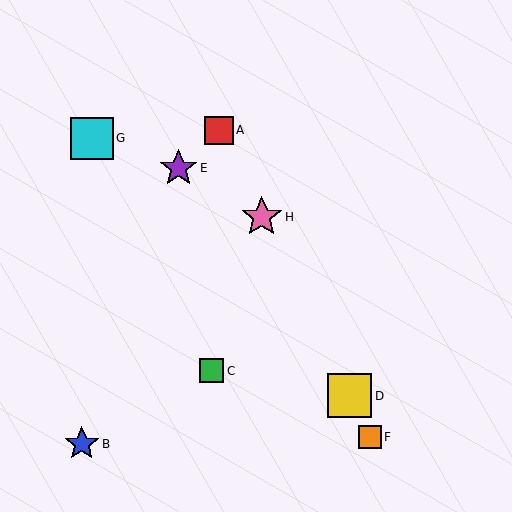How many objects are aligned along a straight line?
4 objects (A, D, F, H) are aligned along a straight line.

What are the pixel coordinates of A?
Object A is at (219, 130).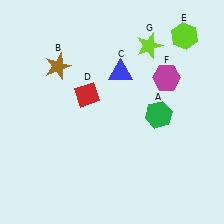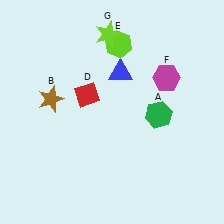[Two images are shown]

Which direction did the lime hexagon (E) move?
The lime hexagon (E) moved left.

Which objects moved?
The objects that moved are: the brown star (B), the lime hexagon (E), the lime star (G).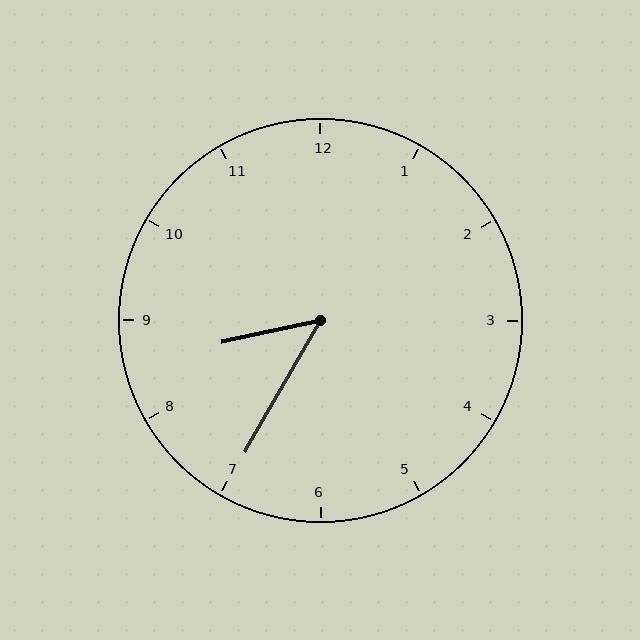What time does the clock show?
8:35.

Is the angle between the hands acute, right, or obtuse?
It is acute.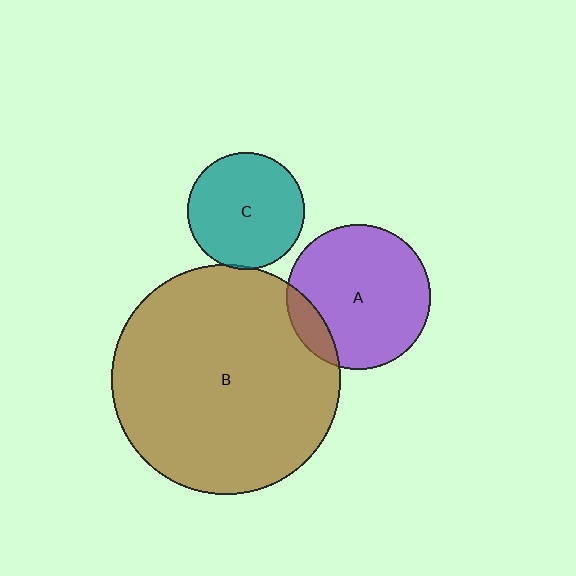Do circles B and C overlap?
Yes.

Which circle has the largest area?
Circle B (brown).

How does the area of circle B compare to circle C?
Approximately 3.9 times.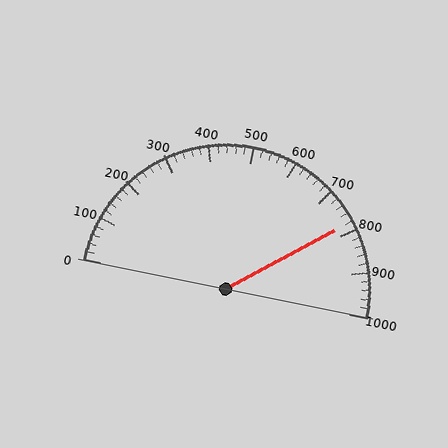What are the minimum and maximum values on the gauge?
The gauge ranges from 0 to 1000.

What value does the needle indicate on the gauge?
The needle indicates approximately 780.